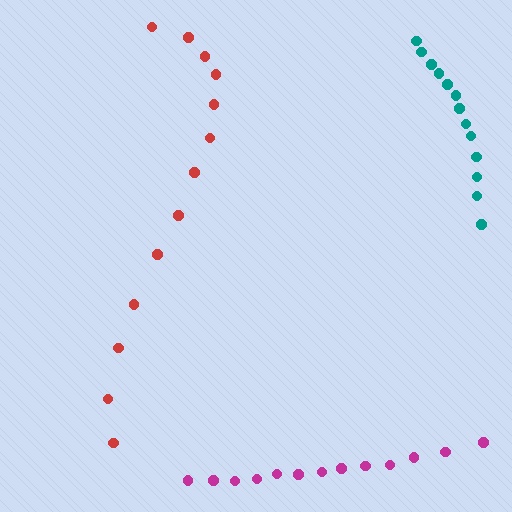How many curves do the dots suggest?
There are 3 distinct paths.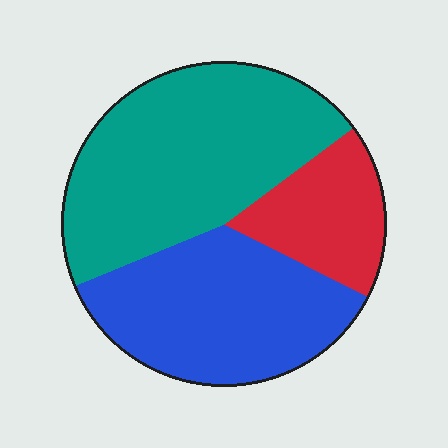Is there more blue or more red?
Blue.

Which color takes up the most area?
Teal, at roughly 45%.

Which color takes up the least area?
Red, at roughly 20%.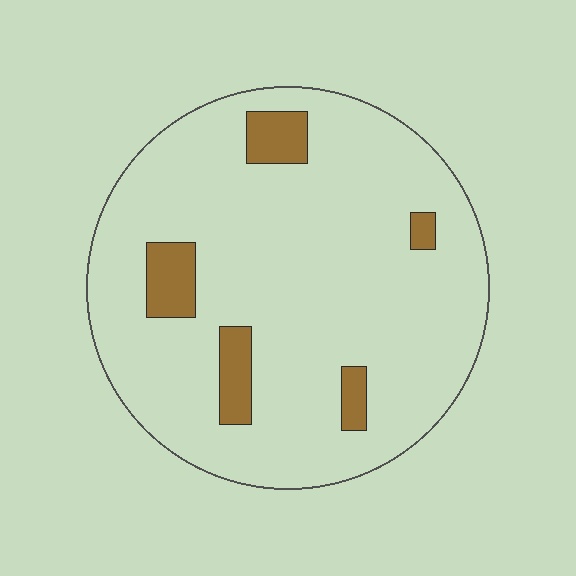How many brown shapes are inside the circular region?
5.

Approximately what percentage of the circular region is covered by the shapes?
Approximately 10%.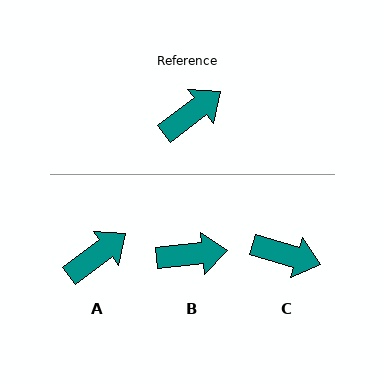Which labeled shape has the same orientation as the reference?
A.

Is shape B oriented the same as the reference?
No, it is off by about 31 degrees.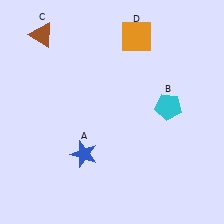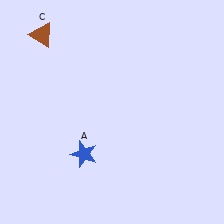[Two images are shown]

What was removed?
The cyan pentagon (B), the orange square (D) were removed in Image 2.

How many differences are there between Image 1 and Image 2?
There are 2 differences between the two images.